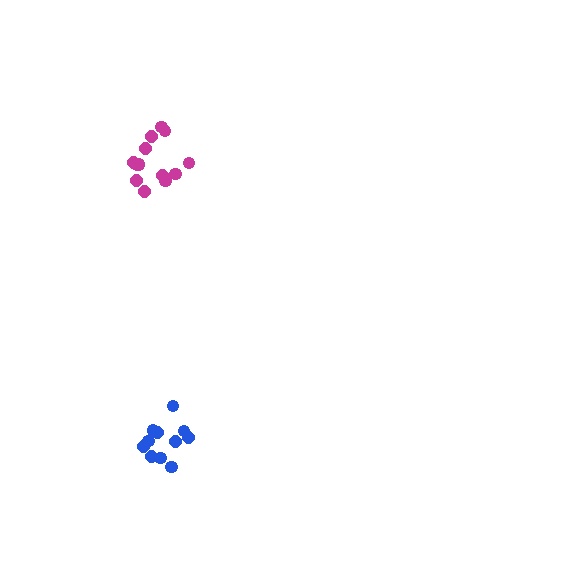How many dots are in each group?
Group 1: 13 dots, Group 2: 11 dots (24 total).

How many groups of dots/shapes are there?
There are 2 groups.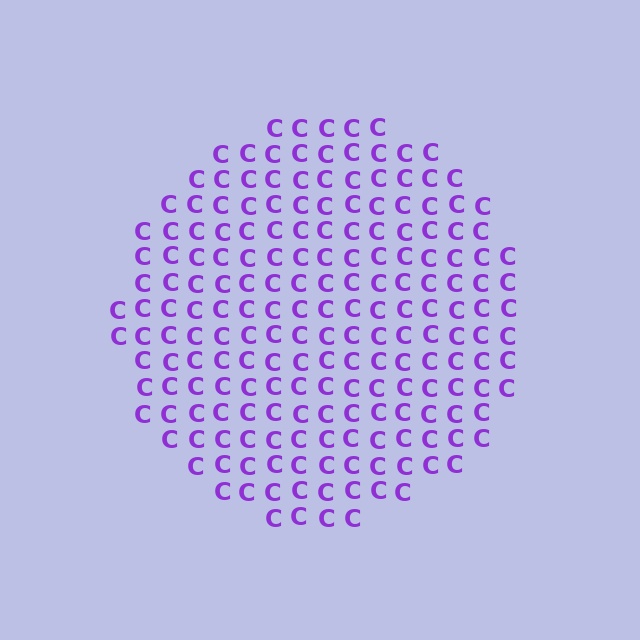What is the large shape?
The large shape is a circle.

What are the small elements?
The small elements are letter C's.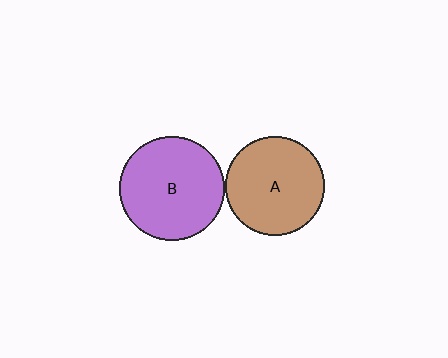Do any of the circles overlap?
No, none of the circles overlap.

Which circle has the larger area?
Circle B (purple).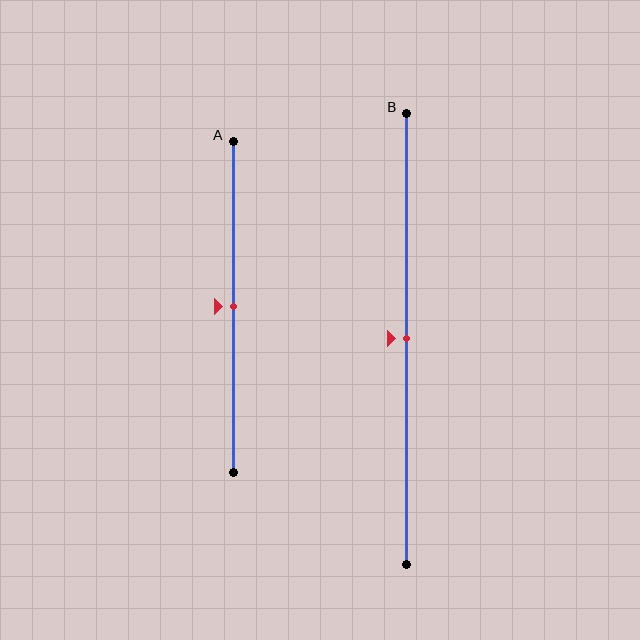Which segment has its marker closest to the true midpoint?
Segment A has its marker closest to the true midpoint.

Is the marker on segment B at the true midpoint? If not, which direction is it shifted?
Yes, the marker on segment B is at the true midpoint.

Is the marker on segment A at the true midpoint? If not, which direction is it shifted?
Yes, the marker on segment A is at the true midpoint.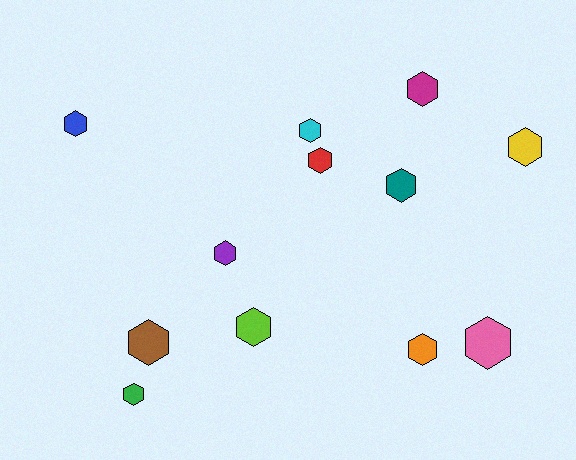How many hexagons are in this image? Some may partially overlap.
There are 12 hexagons.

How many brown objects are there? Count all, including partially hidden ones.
There is 1 brown object.